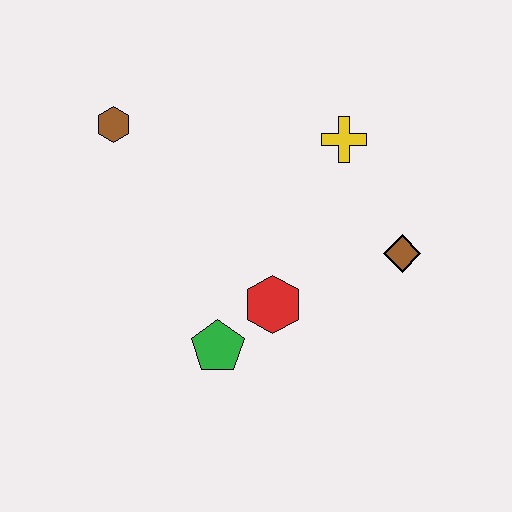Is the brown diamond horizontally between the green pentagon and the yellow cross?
No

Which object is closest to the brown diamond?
The yellow cross is closest to the brown diamond.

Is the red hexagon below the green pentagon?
No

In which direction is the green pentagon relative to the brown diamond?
The green pentagon is to the left of the brown diamond.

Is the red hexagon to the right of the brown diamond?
No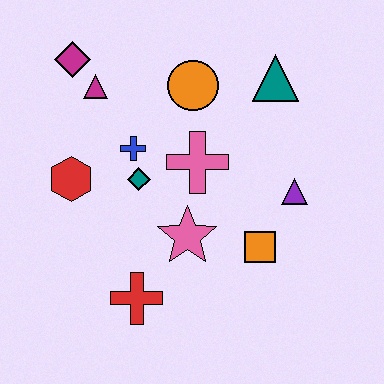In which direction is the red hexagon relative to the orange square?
The red hexagon is to the left of the orange square.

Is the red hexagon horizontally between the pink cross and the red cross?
No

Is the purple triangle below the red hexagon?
Yes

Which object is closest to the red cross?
The pink star is closest to the red cross.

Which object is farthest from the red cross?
The teal triangle is farthest from the red cross.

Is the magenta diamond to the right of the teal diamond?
No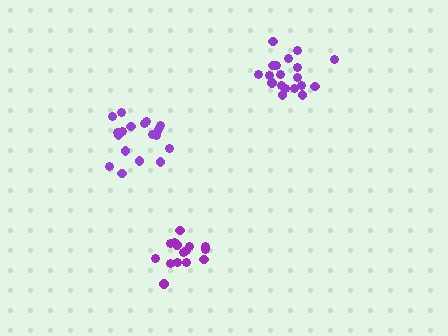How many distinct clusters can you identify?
There are 3 distinct clusters.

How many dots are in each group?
Group 1: 16 dots, Group 2: 19 dots, Group 3: 19 dots (54 total).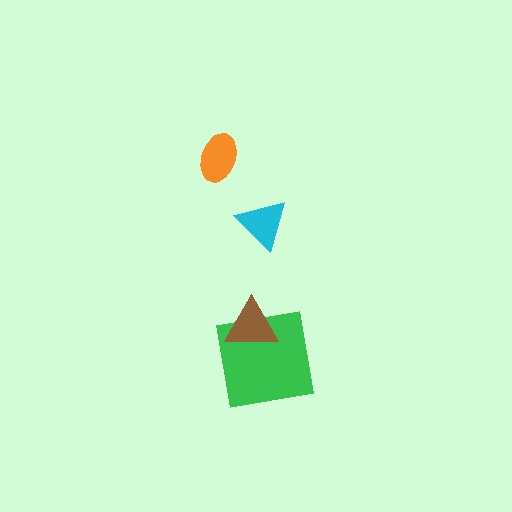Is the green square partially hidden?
Yes, it is partially covered by another shape.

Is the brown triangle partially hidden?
No, no other shape covers it.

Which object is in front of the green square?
The brown triangle is in front of the green square.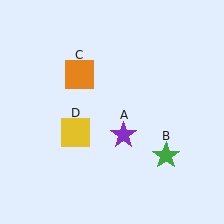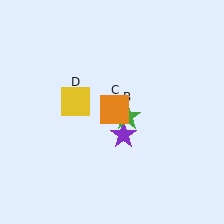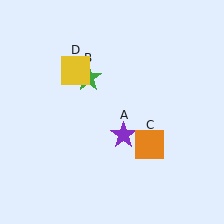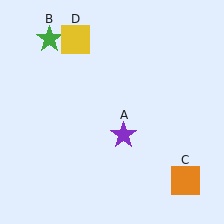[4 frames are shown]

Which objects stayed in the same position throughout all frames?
Purple star (object A) remained stationary.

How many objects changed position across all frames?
3 objects changed position: green star (object B), orange square (object C), yellow square (object D).